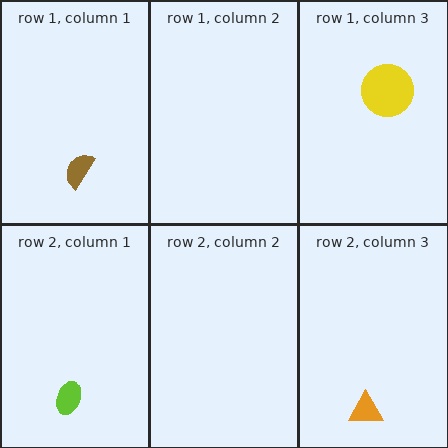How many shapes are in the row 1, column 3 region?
1.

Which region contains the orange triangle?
The row 2, column 3 region.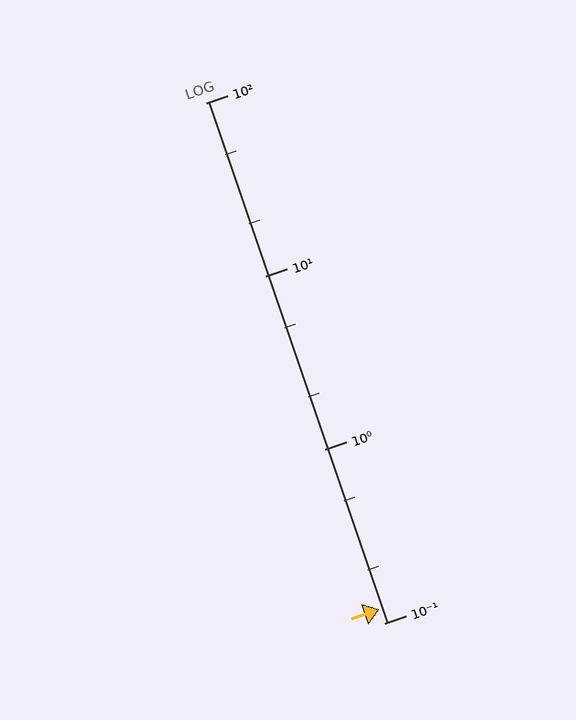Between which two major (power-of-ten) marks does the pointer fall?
The pointer is between 0.1 and 1.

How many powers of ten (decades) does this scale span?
The scale spans 3 decades, from 0.1 to 100.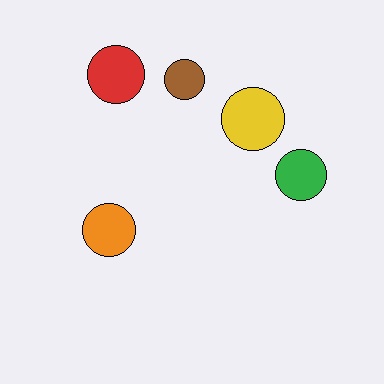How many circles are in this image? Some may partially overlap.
There are 5 circles.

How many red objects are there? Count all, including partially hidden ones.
There is 1 red object.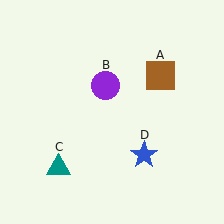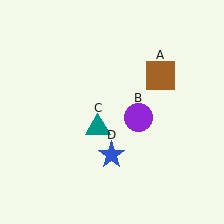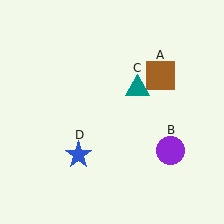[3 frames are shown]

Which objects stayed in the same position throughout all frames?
Brown square (object A) remained stationary.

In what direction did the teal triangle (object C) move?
The teal triangle (object C) moved up and to the right.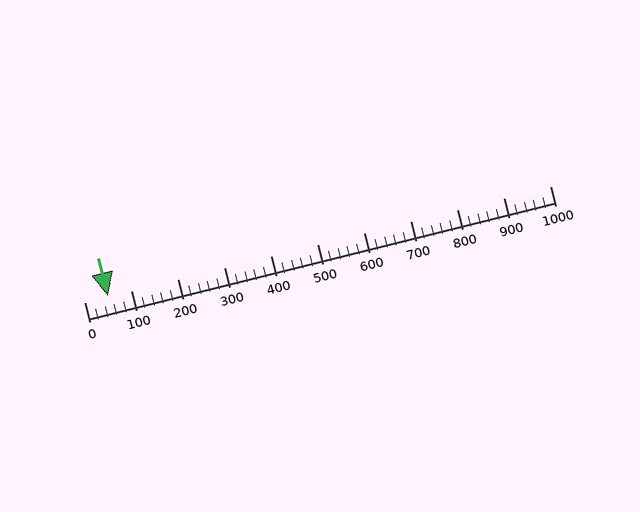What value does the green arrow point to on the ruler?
The green arrow points to approximately 51.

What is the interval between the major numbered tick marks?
The major tick marks are spaced 100 units apart.